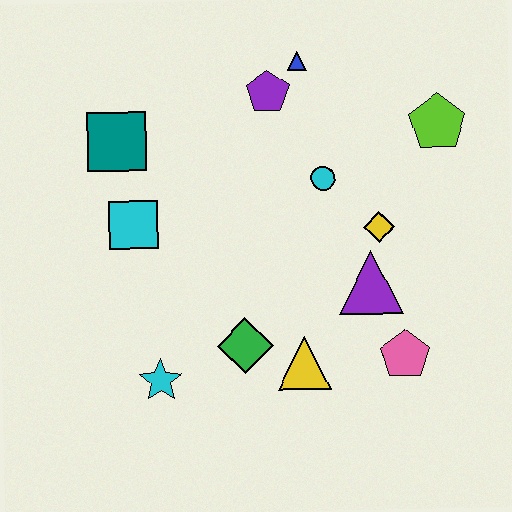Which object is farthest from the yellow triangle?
The blue triangle is farthest from the yellow triangle.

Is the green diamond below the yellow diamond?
Yes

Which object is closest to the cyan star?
The green diamond is closest to the cyan star.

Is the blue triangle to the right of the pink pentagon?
No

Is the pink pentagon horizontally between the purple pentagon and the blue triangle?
No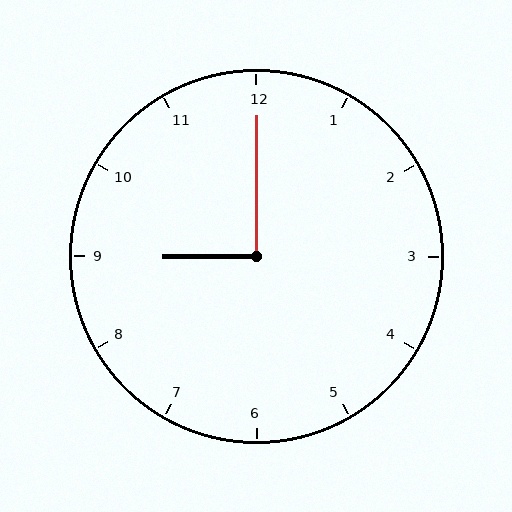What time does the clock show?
9:00.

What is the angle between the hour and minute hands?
Approximately 90 degrees.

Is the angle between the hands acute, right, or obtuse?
It is right.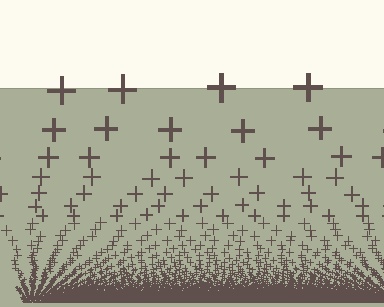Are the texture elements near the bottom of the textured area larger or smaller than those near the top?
Smaller. The gradient is inverted — elements near the bottom are smaller and denser.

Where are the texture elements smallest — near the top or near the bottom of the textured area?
Near the bottom.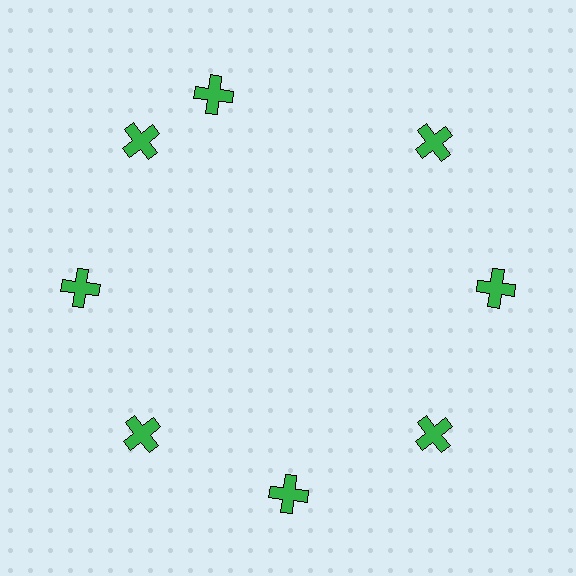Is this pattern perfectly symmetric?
No. The 8 green crosses are arranged in a ring, but one element near the 12 o'clock position is rotated out of alignment along the ring, breaking the 8-fold rotational symmetry.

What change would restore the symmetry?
The symmetry would be restored by rotating it back into even spacing with its neighbors so that all 8 crosses sit at equal angles and equal distance from the center.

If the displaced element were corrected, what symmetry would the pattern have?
It would have 8-fold rotational symmetry — the pattern would map onto itself every 45 degrees.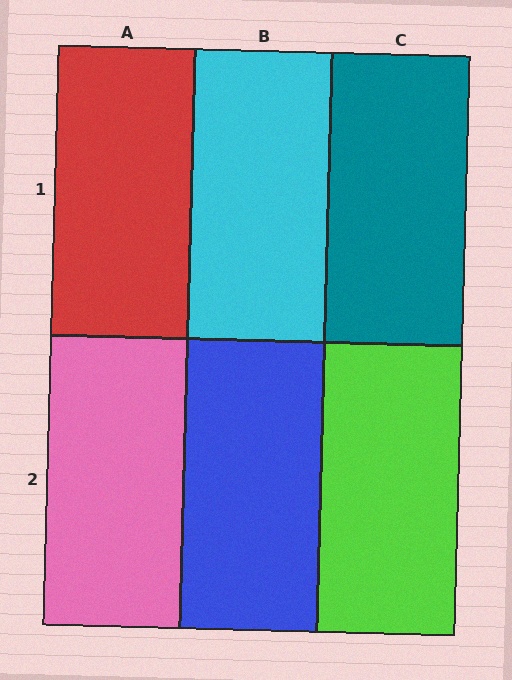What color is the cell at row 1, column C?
Teal.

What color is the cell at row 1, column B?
Cyan.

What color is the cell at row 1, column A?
Red.